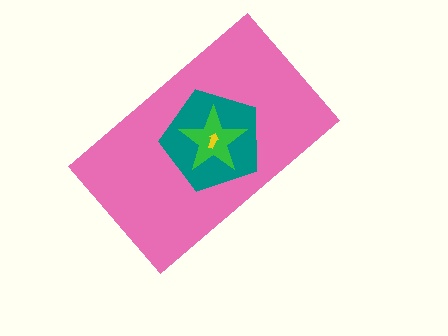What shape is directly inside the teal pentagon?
The green star.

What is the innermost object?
The yellow arrow.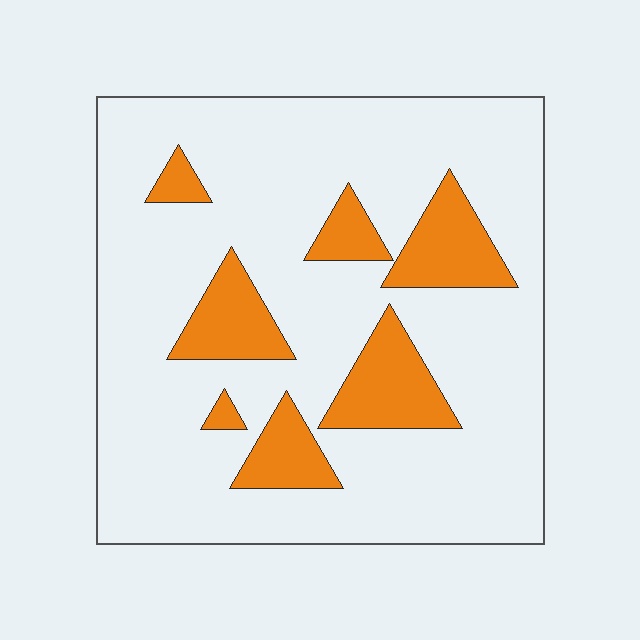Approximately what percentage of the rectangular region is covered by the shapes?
Approximately 20%.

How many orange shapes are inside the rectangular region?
7.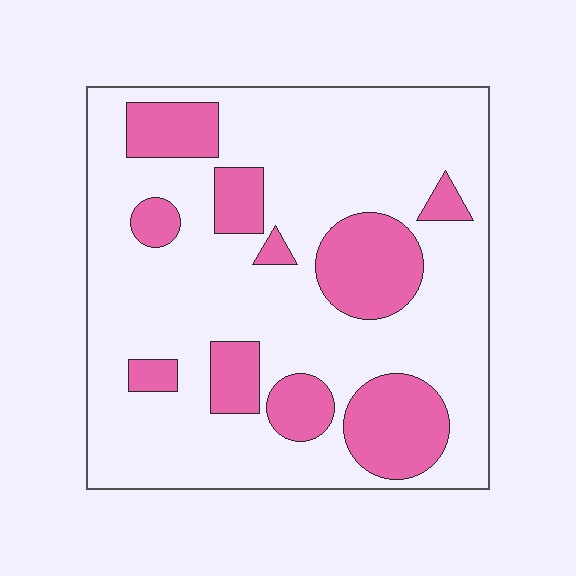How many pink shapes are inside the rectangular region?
10.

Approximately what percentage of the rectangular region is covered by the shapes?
Approximately 25%.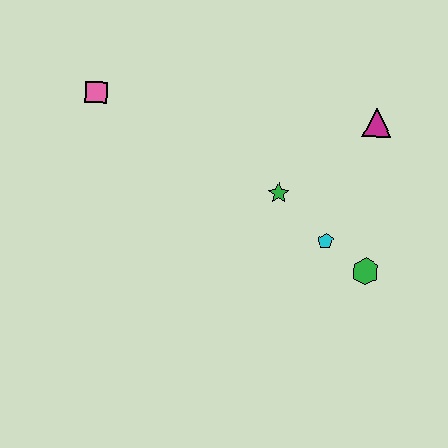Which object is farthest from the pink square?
The green hexagon is farthest from the pink square.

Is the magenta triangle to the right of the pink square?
Yes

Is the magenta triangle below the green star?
No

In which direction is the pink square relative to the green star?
The pink square is to the left of the green star.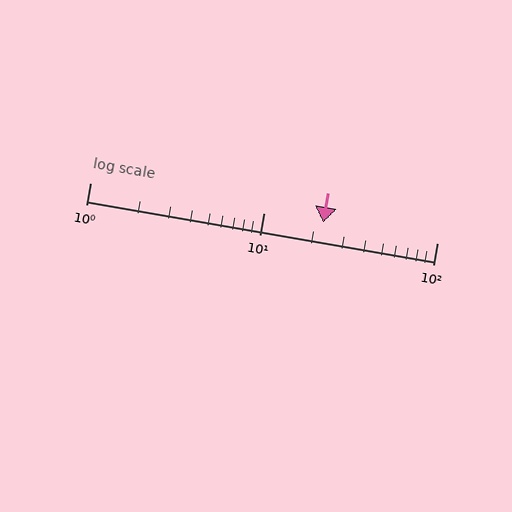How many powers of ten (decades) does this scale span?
The scale spans 2 decades, from 1 to 100.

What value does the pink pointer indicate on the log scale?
The pointer indicates approximately 22.